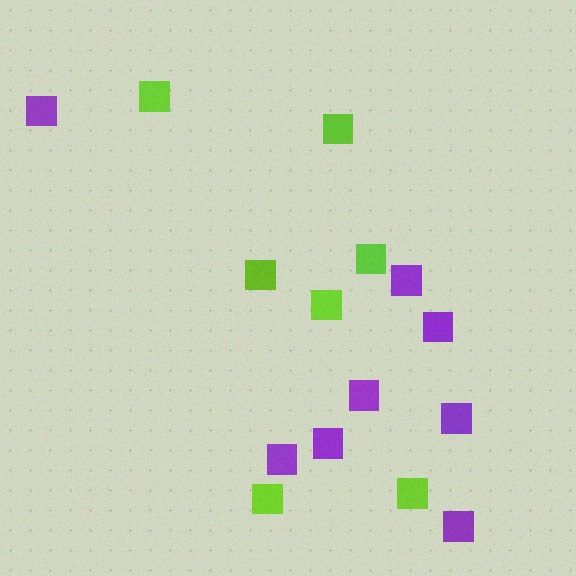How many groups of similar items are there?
There are 2 groups: one group of purple squares (8) and one group of lime squares (7).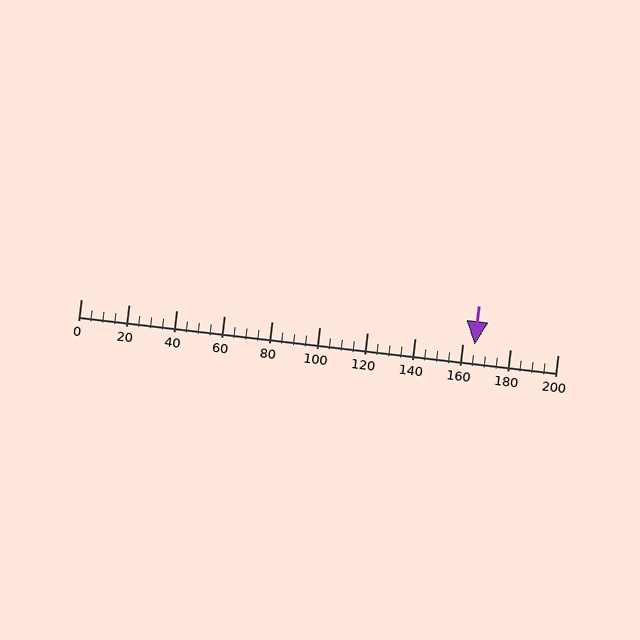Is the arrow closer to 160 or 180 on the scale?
The arrow is closer to 160.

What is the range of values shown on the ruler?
The ruler shows values from 0 to 200.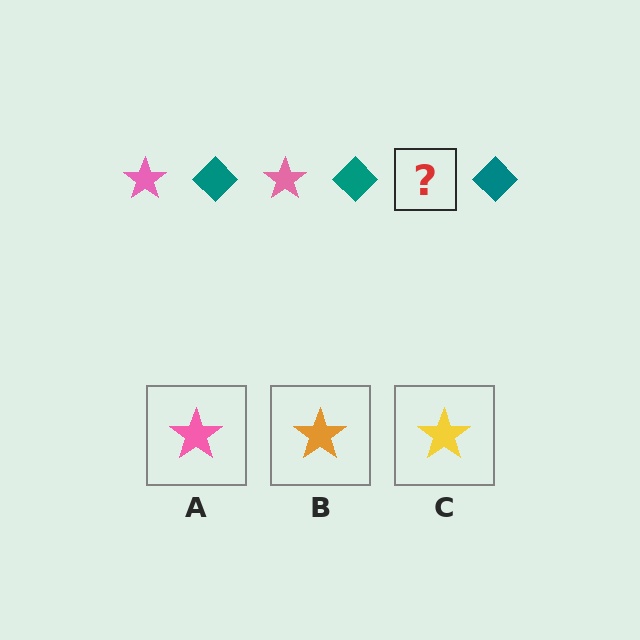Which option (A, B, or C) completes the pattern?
A.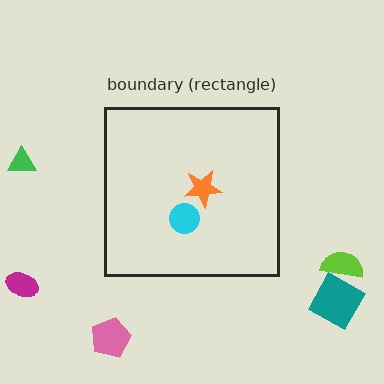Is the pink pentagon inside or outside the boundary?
Outside.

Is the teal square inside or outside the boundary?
Outside.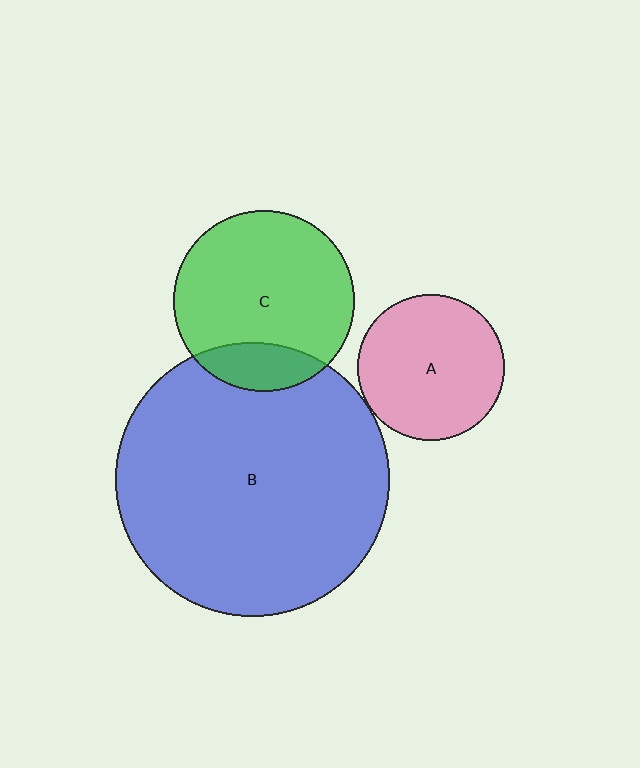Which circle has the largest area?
Circle B (blue).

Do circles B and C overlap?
Yes.